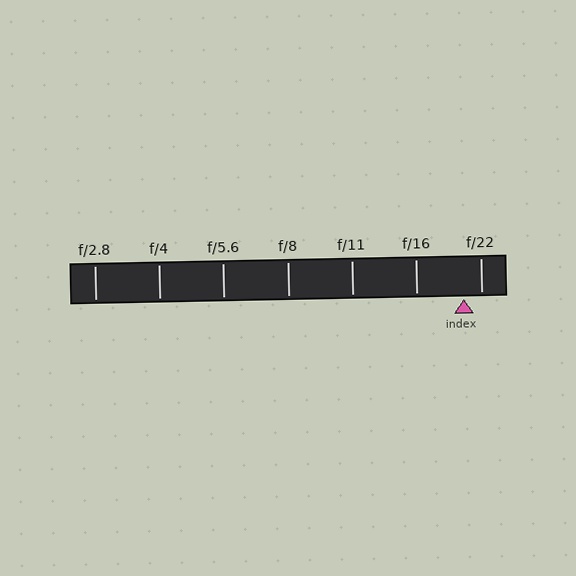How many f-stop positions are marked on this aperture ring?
There are 7 f-stop positions marked.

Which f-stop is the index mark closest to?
The index mark is closest to f/22.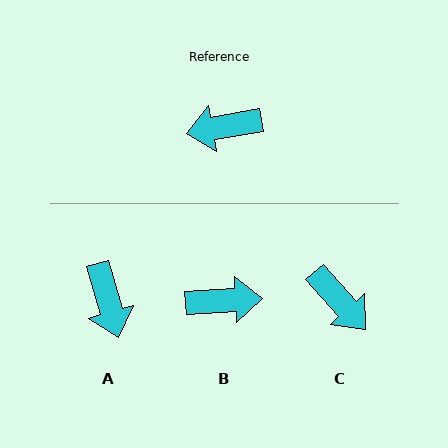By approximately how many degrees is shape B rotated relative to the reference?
Approximately 173 degrees counter-clockwise.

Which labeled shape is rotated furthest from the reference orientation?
B, about 173 degrees away.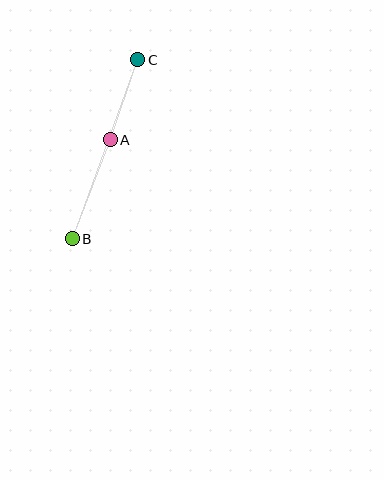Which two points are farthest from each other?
Points B and C are farthest from each other.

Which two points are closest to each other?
Points A and C are closest to each other.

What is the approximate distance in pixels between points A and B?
The distance between A and B is approximately 106 pixels.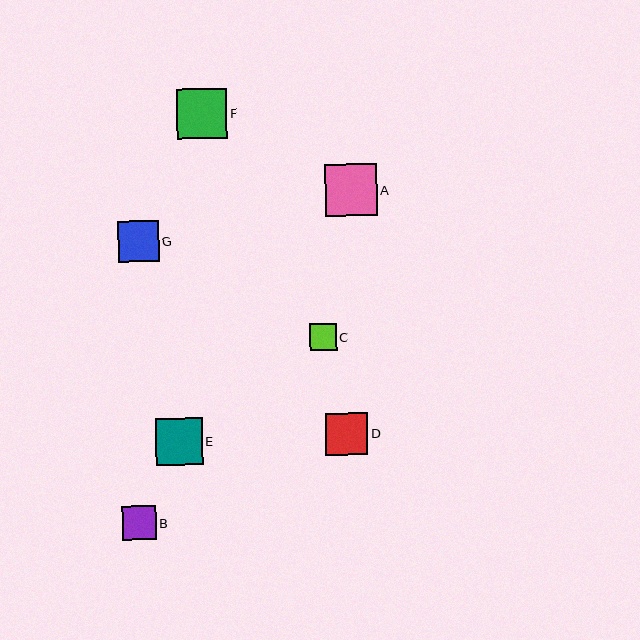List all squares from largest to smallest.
From largest to smallest: A, F, E, D, G, B, C.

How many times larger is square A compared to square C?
Square A is approximately 1.9 times the size of square C.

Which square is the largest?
Square A is the largest with a size of approximately 52 pixels.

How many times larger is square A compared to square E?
Square A is approximately 1.1 times the size of square E.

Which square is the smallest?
Square C is the smallest with a size of approximately 27 pixels.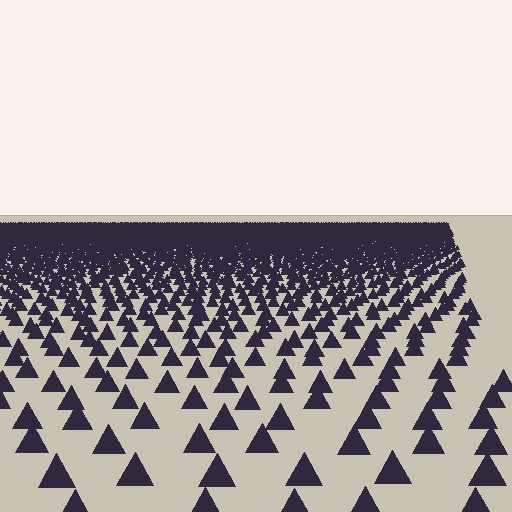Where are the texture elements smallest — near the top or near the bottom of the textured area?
Near the top.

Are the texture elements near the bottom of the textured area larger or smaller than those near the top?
Larger. Near the bottom, elements are closer to the viewer and appear at a bigger on-screen size.